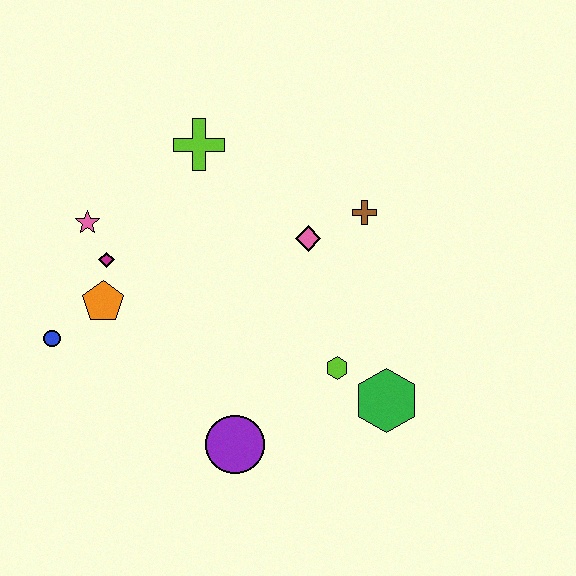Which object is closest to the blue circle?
The orange pentagon is closest to the blue circle.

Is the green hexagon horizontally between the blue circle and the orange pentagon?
No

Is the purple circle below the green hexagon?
Yes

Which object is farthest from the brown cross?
The blue circle is farthest from the brown cross.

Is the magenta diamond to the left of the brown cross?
Yes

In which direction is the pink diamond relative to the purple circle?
The pink diamond is above the purple circle.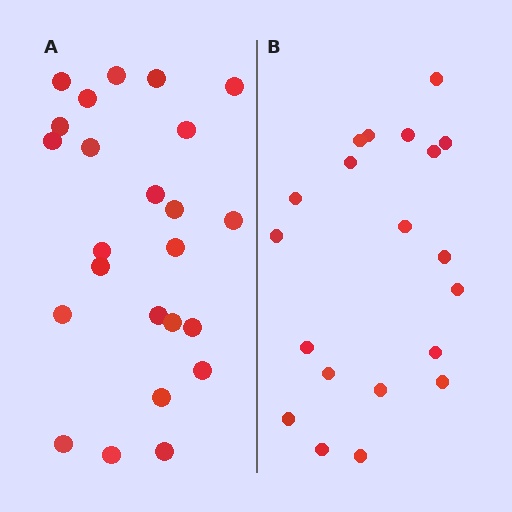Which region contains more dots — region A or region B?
Region A (the left region) has more dots.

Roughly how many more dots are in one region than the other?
Region A has about 4 more dots than region B.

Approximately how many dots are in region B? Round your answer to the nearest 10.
About 20 dots.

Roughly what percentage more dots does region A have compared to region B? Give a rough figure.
About 20% more.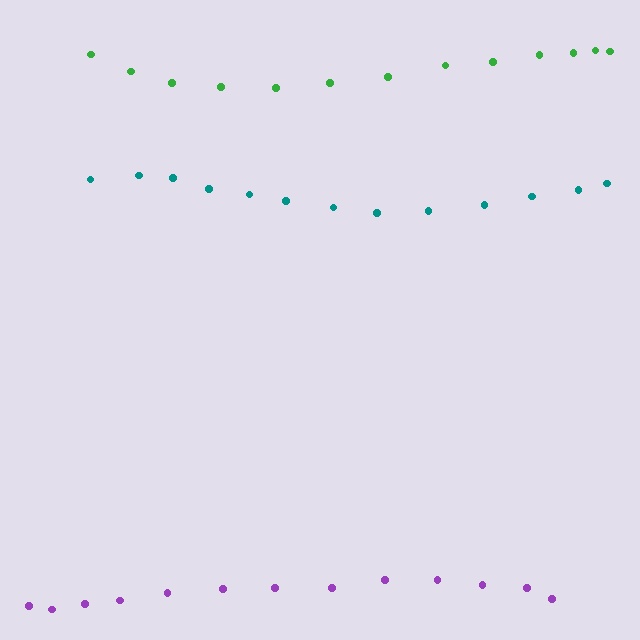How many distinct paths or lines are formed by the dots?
There are 3 distinct paths.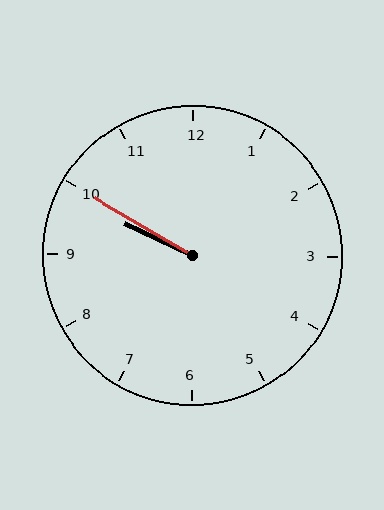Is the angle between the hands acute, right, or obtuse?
It is acute.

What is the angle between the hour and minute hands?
Approximately 5 degrees.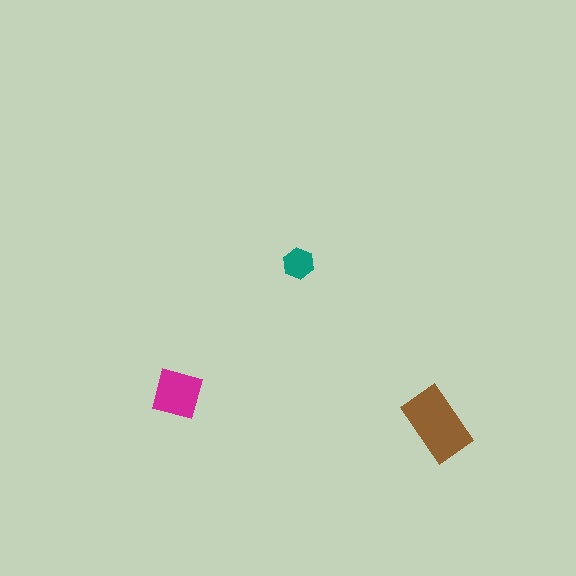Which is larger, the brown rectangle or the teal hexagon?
The brown rectangle.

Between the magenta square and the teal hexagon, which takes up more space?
The magenta square.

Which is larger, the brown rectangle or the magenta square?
The brown rectangle.